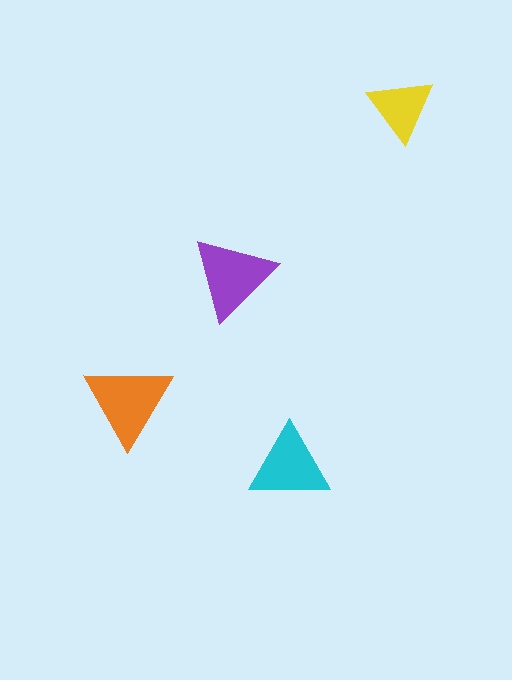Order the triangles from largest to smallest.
the orange one, the purple one, the cyan one, the yellow one.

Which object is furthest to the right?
The yellow triangle is rightmost.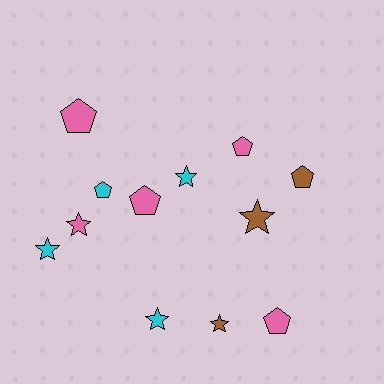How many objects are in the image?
There are 12 objects.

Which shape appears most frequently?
Pentagon, with 6 objects.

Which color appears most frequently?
Pink, with 5 objects.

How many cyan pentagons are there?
There is 1 cyan pentagon.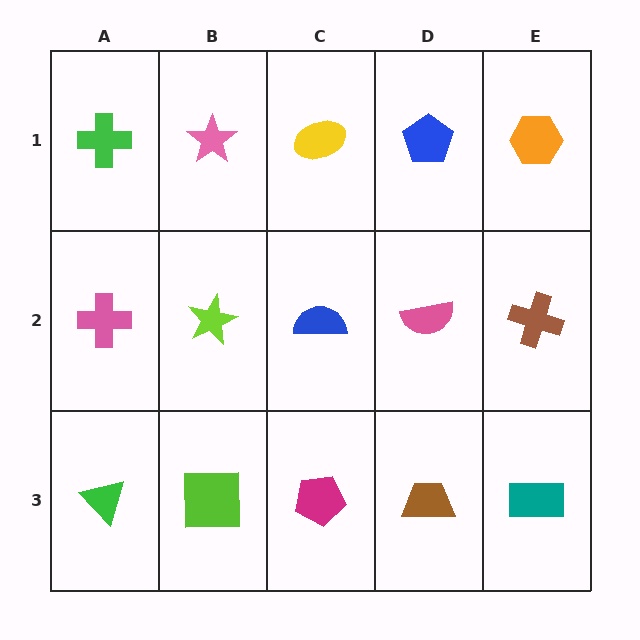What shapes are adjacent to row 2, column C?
A yellow ellipse (row 1, column C), a magenta pentagon (row 3, column C), a lime star (row 2, column B), a pink semicircle (row 2, column D).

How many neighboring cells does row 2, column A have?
3.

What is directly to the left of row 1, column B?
A green cross.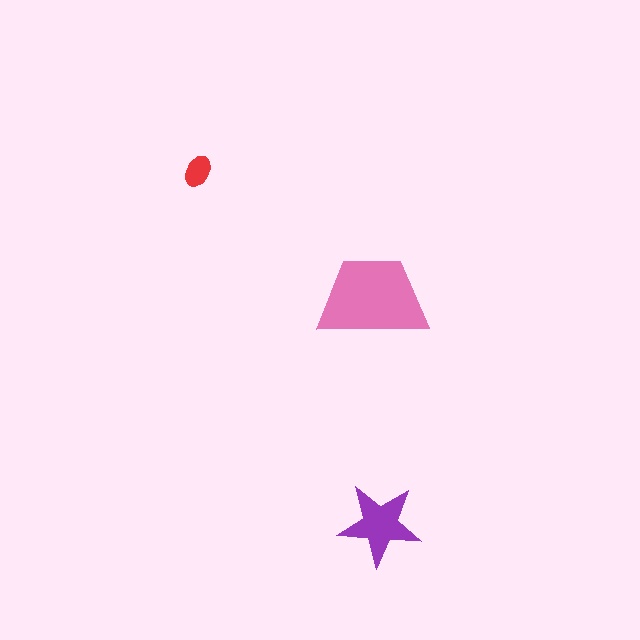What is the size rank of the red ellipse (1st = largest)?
3rd.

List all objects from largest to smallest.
The pink trapezoid, the purple star, the red ellipse.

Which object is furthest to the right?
The purple star is rightmost.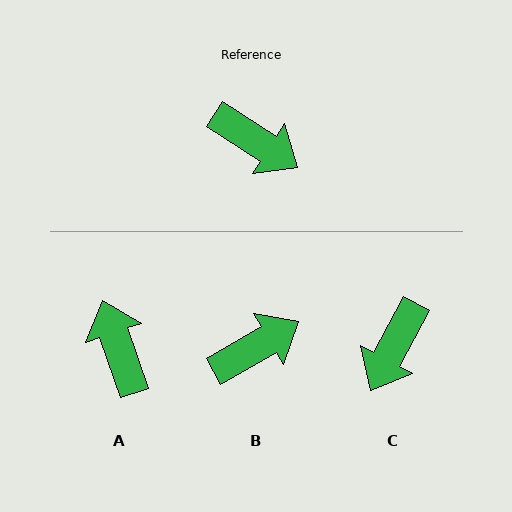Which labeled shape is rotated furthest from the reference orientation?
A, about 142 degrees away.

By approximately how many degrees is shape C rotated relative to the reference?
Approximately 85 degrees clockwise.